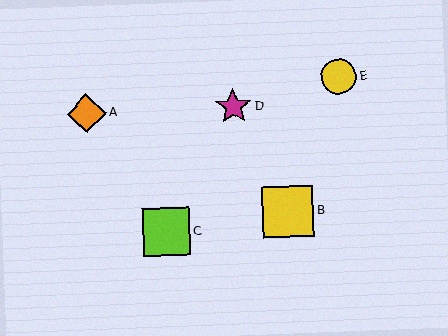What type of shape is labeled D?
Shape D is a magenta star.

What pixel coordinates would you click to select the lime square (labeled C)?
Click at (166, 232) to select the lime square C.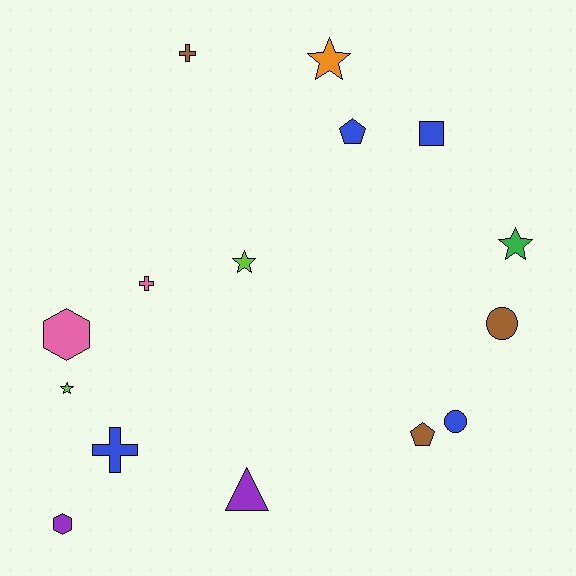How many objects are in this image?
There are 15 objects.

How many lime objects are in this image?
There are 2 lime objects.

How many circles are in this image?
There are 2 circles.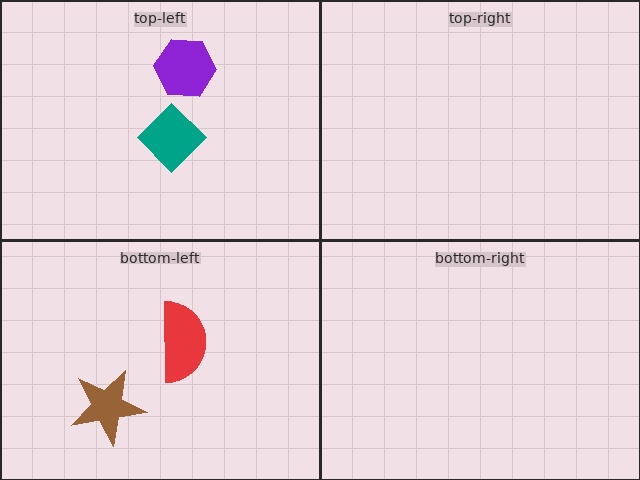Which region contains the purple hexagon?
The top-left region.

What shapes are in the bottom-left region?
The brown star, the red semicircle.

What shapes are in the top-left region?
The teal diamond, the purple hexagon.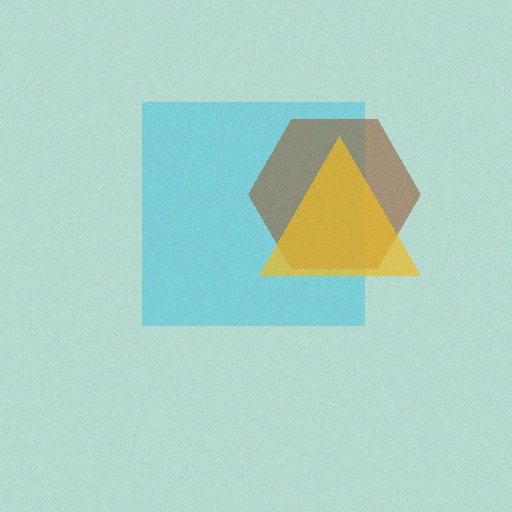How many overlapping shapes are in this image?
There are 3 overlapping shapes in the image.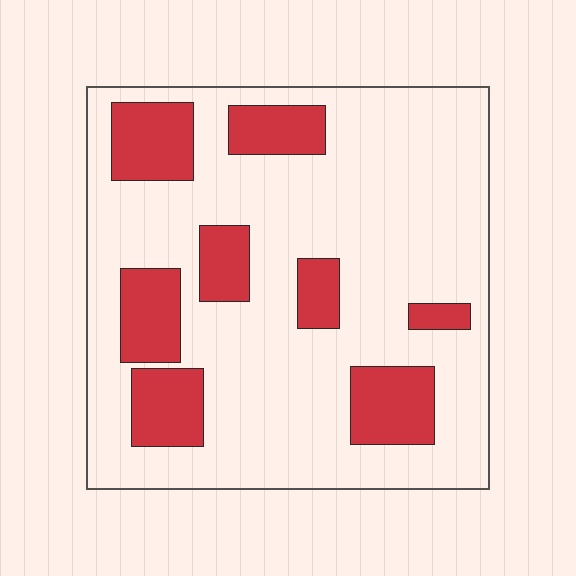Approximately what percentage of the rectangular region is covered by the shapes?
Approximately 25%.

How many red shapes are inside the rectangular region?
8.